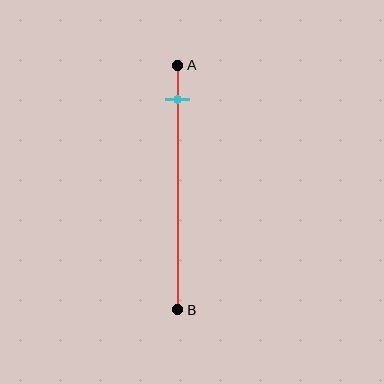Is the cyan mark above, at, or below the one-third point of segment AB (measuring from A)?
The cyan mark is above the one-third point of segment AB.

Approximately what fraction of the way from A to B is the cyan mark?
The cyan mark is approximately 15% of the way from A to B.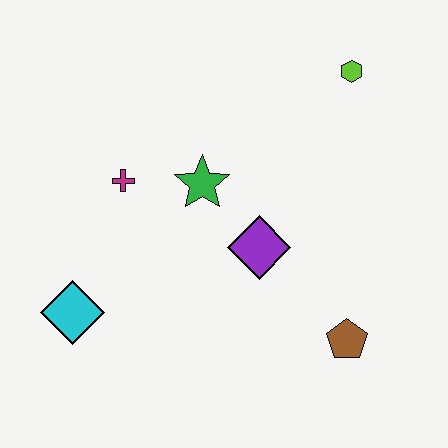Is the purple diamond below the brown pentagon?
No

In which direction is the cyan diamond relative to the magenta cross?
The cyan diamond is below the magenta cross.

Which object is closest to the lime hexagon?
The green star is closest to the lime hexagon.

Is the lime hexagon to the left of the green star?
No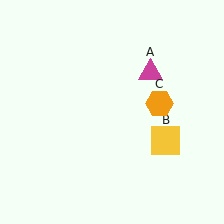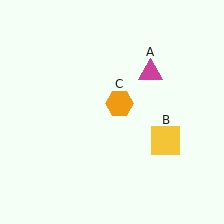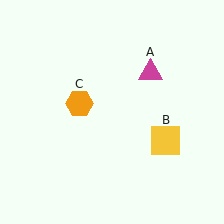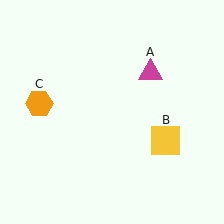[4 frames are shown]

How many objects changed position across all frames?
1 object changed position: orange hexagon (object C).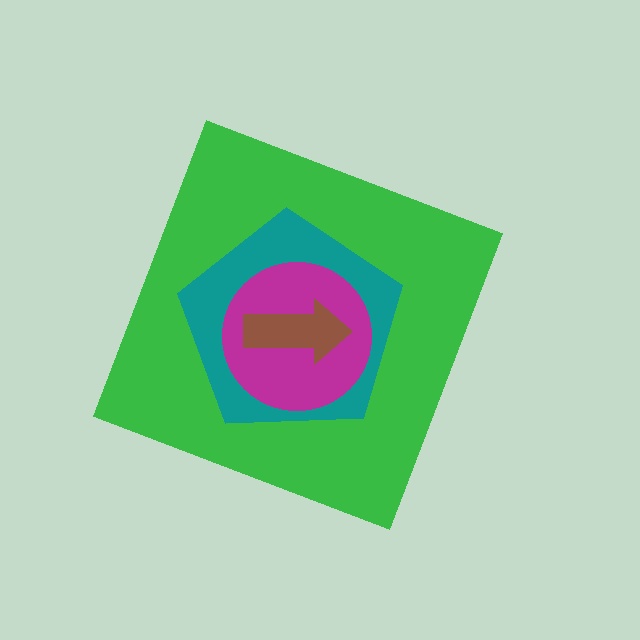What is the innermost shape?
The brown arrow.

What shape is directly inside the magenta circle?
The brown arrow.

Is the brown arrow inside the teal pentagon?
Yes.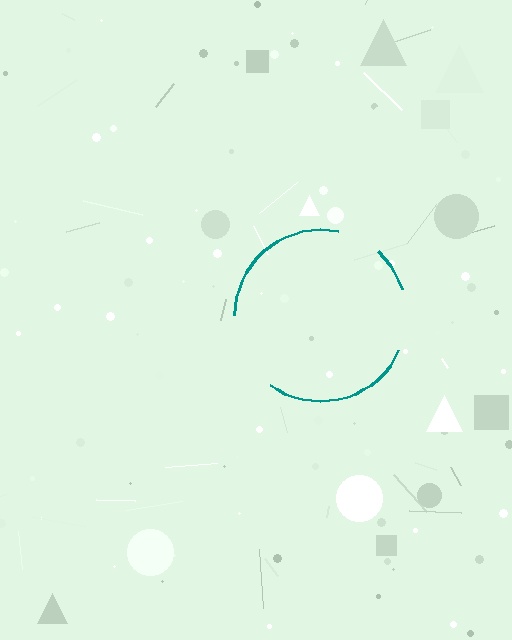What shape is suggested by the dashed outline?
The dashed outline suggests a circle.